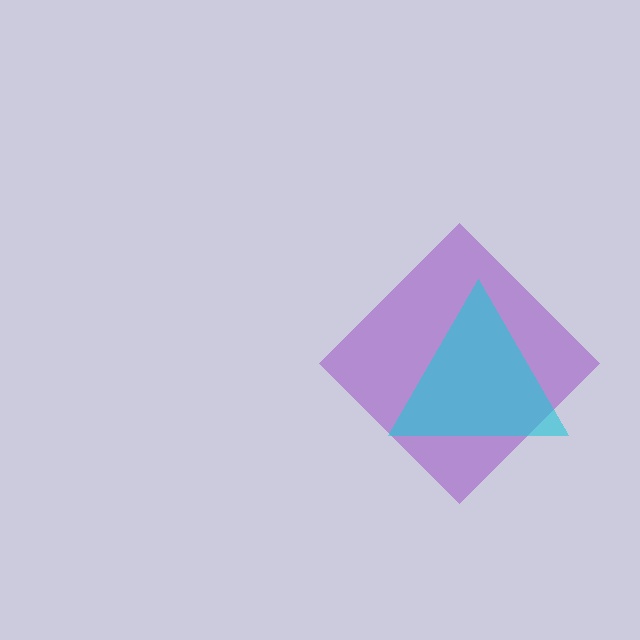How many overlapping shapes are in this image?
There are 2 overlapping shapes in the image.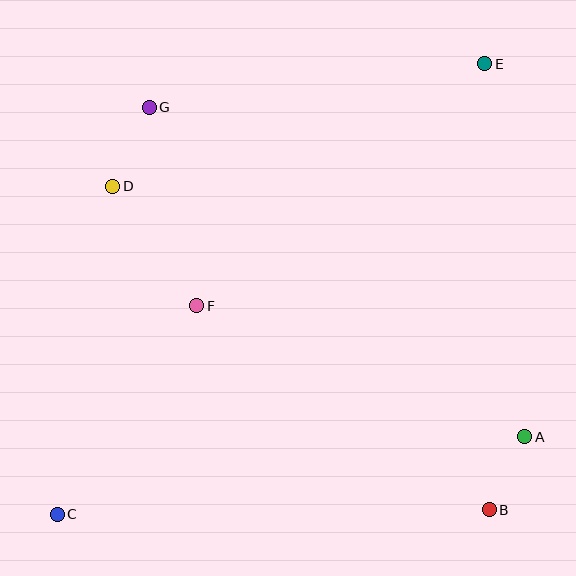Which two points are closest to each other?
Points A and B are closest to each other.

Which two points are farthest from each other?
Points C and E are farthest from each other.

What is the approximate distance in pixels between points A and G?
The distance between A and G is approximately 499 pixels.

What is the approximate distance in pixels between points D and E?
The distance between D and E is approximately 392 pixels.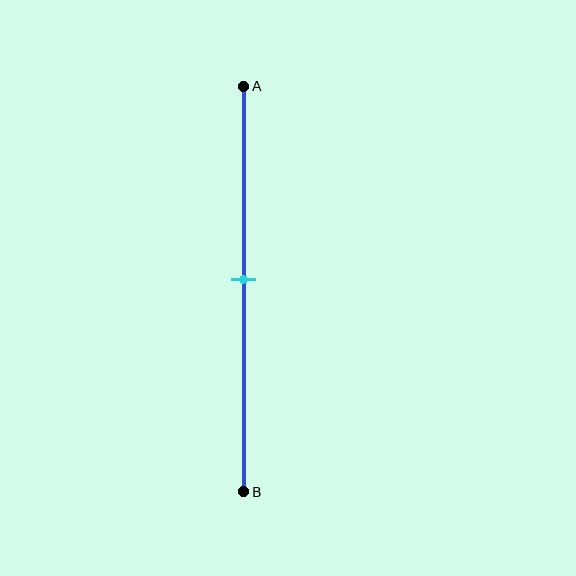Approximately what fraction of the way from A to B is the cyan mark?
The cyan mark is approximately 50% of the way from A to B.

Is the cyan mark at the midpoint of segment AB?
Yes, the mark is approximately at the midpoint.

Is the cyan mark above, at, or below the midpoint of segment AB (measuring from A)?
The cyan mark is approximately at the midpoint of segment AB.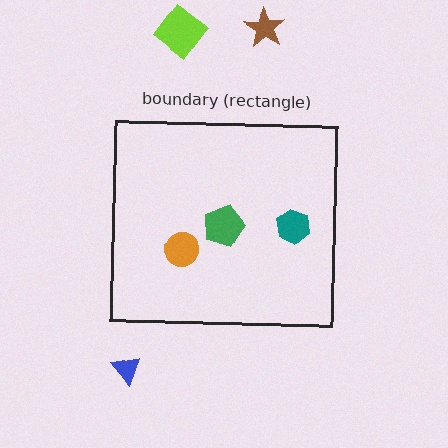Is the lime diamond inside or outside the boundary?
Outside.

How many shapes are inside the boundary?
3 inside, 3 outside.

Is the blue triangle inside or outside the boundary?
Outside.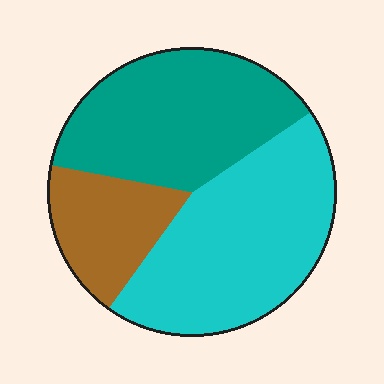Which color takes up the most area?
Cyan, at roughly 45%.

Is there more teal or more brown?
Teal.